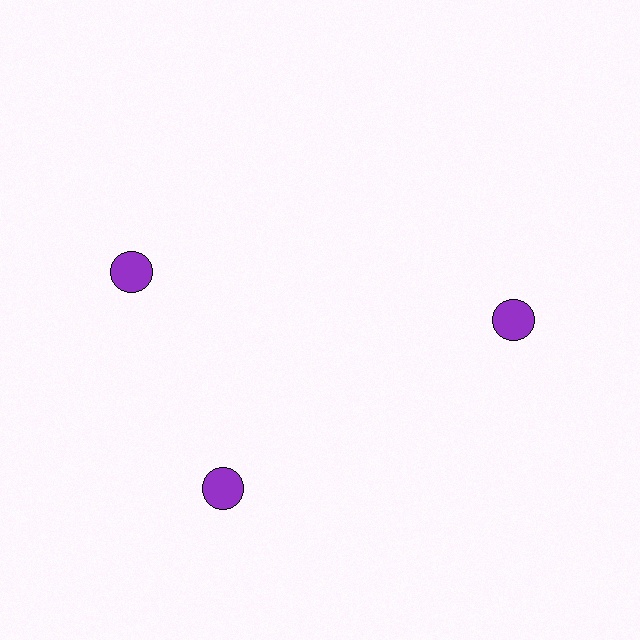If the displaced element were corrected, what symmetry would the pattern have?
It would have 3-fold rotational symmetry — the pattern would map onto itself every 120 degrees.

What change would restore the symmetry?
The symmetry would be restored by rotating it back into even spacing with its neighbors so that all 3 circles sit at equal angles and equal distance from the center.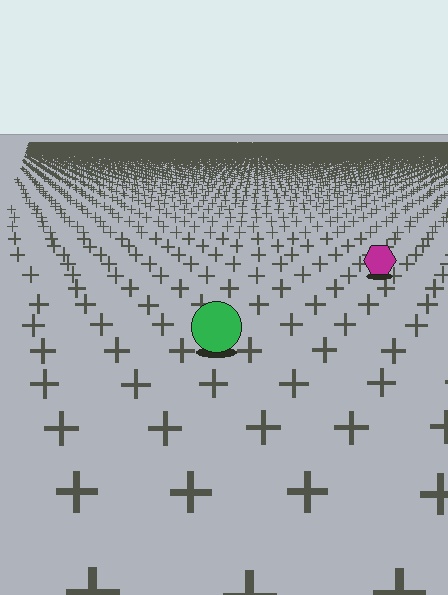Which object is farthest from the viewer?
The magenta hexagon is farthest from the viewer. It appears smaller and the ground texture around it is denser.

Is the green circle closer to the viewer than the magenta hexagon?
Yes. The green circle is closer — you can tell from the texture gradient: the ground texture is coarser near it.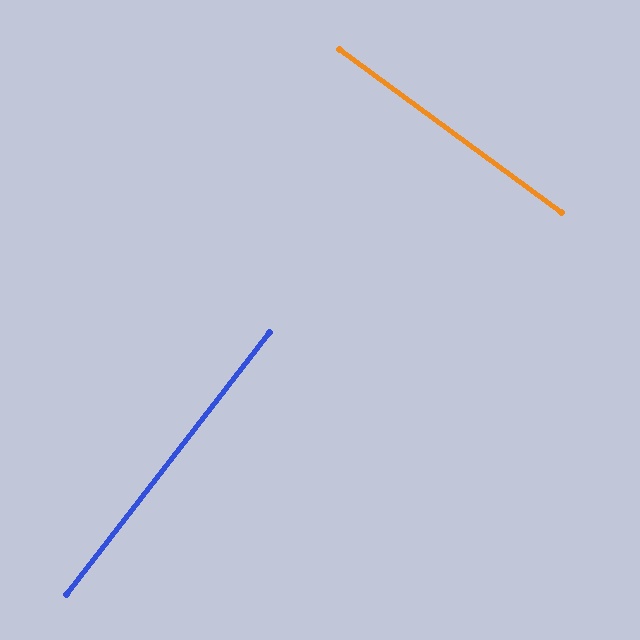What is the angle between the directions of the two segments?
Approximately 89 degrees.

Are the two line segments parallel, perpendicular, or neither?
Perpendicular — they meet at approximately 89°.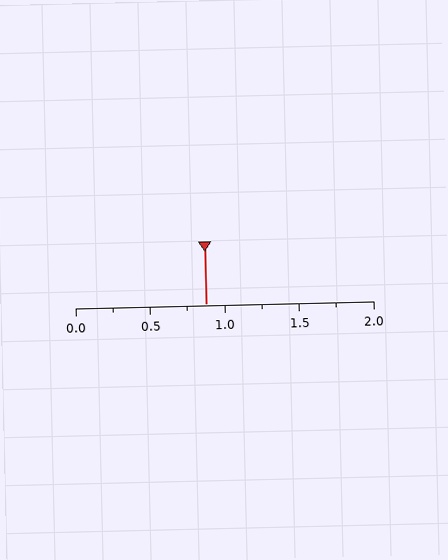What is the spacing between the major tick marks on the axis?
The major ticks are spaced 0.5 apart.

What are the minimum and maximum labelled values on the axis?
The axis runs from 0.0 to 2.0.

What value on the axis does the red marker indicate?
The marker indicates approximately 0.88.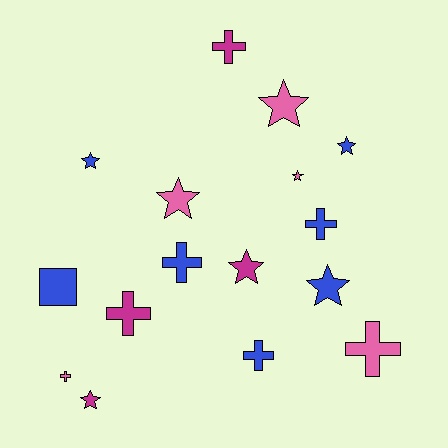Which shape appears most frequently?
Star, with 8 objects.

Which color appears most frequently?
Blue, with 7 objects.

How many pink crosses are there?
There are 2 pink crosses.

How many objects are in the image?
There are 16 objects.